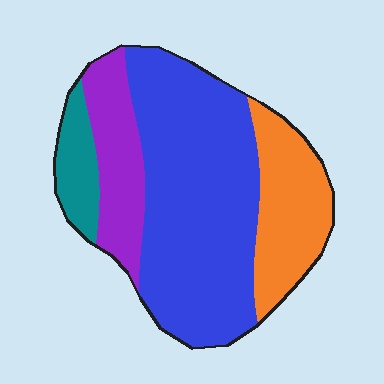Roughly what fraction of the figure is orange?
Orange takes up about one fifth (1/5) of the figure.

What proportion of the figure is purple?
Purple takes up about one sixth (1/6) of the figure.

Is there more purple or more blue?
Blue.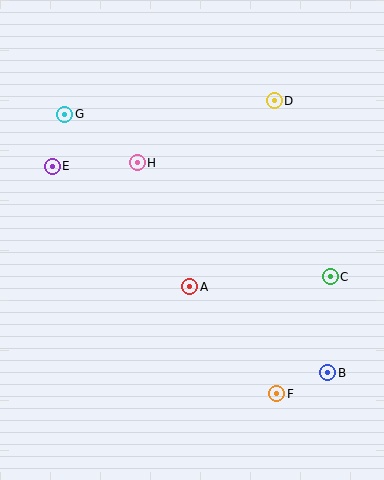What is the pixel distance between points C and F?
The distance between C and F is 128 pixels.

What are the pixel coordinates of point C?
Point C is at (330, 277).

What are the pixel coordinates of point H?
Point H is at (137, 163).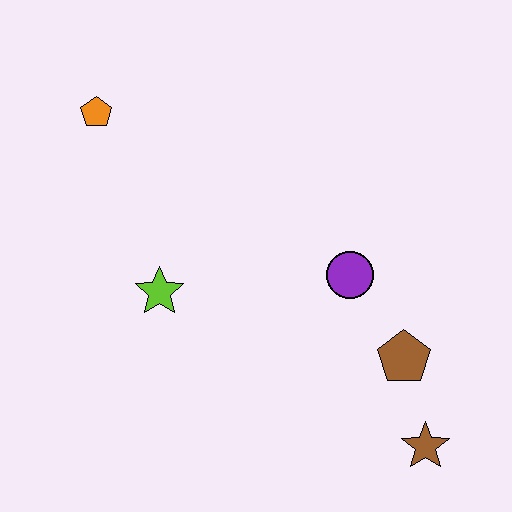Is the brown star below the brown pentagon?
Yes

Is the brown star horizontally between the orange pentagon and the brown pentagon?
No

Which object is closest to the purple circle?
The brown pentagon is closest to the purple circle.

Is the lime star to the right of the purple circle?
No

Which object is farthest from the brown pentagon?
The orange pentagon is farthest from the brown pentagon.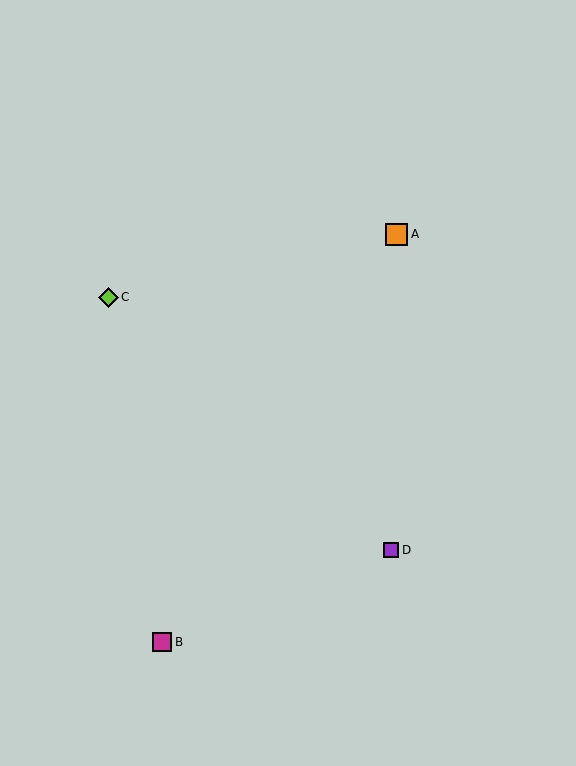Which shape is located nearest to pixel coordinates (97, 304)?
The lime diamond (labeled C) at (108, 297) is nearest to that location.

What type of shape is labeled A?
Shape A is an orange square.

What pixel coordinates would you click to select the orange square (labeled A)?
Click at (397, 234) to select the orange square A.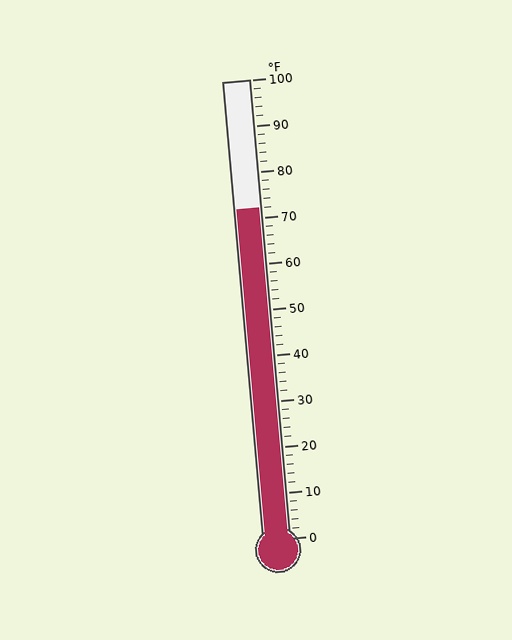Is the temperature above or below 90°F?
The temperature is below 90°F.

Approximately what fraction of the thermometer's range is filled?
The thermometer is filled to approximately 70% of its range.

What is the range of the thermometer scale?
The thermometer scale ranges from 0°F to 100°F.